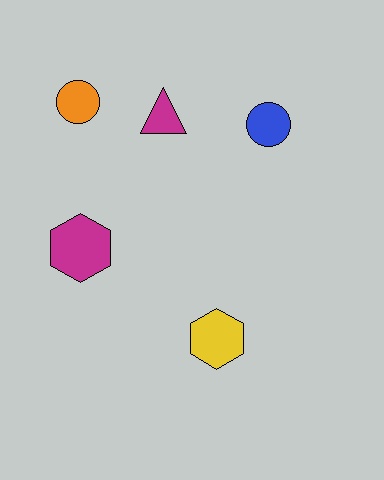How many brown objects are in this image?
There are no brown objects.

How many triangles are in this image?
There is 1 triangle.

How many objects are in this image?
There are 5 objects.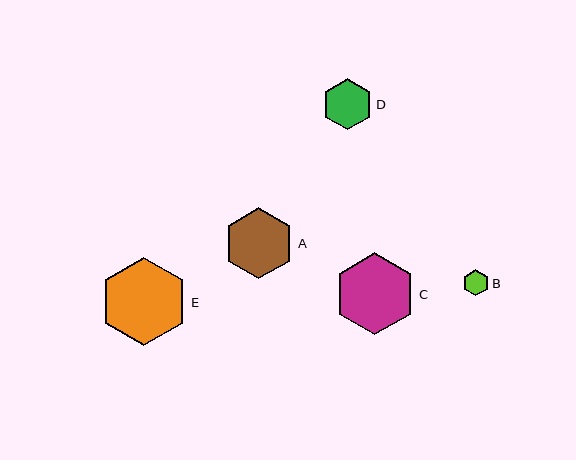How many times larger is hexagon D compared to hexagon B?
Hexagon D is approximately 1.9 times the size of hexagon B.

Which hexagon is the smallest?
Hexagon B is the smallest with a size of approximately 26 pixels.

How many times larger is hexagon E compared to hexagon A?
Hexagon E is approximately 1.2 times the size of hexagon A.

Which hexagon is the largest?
Hexagon E is the largest with a size of approximately 89 pixels.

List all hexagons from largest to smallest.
From largest to smallest: E, C, A, D, B.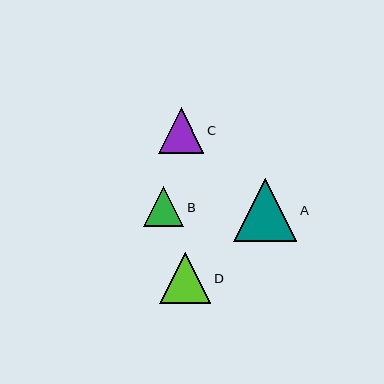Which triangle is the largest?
Triangle A is the largest with a size of approximately 63 pixels.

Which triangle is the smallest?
Triangle B is the smallest with a size of approximately 40 pixels.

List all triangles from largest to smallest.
From largest to smallest: A, D, C, B.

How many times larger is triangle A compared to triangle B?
Triangle A is approximately 1.6 times the size of triangle B.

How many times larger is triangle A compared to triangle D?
Triangle A is approximately 1.2 times the size of triangle D.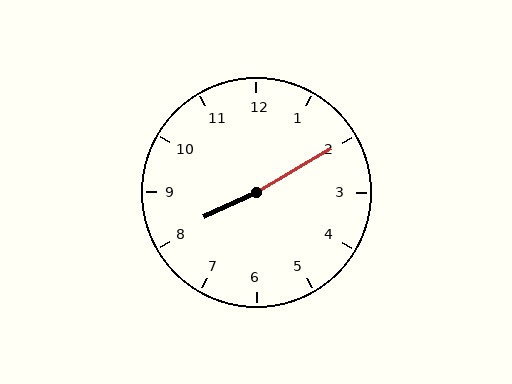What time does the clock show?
8:10.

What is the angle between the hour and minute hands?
Approximately 175 degrees.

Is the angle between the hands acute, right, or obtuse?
It is obtuse.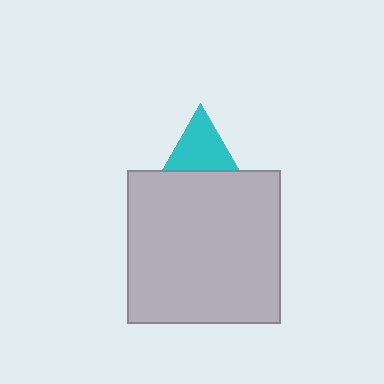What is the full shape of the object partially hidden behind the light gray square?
The partially hidden object is a cyan triangle.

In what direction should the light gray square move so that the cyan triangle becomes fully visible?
The light gray square should move down. That is the shortest direction to clear the overlap and leave the cyan triangle fully visible.